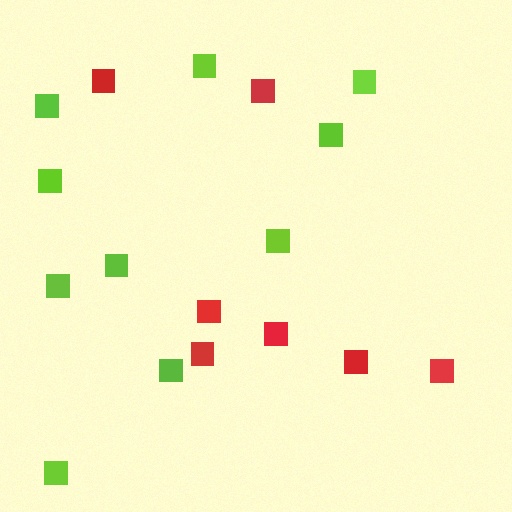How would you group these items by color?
There are 2 groups: one group of lime squares (10) and one group of red squares (7).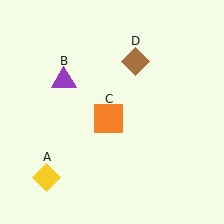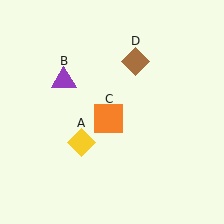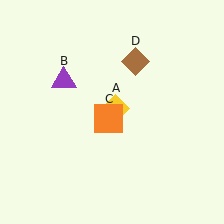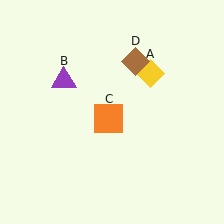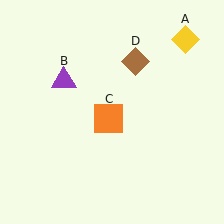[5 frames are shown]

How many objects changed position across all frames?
1 object changed position: yellow diamond (object A).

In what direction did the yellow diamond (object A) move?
The yellow diamond (object A) moved up and to the right.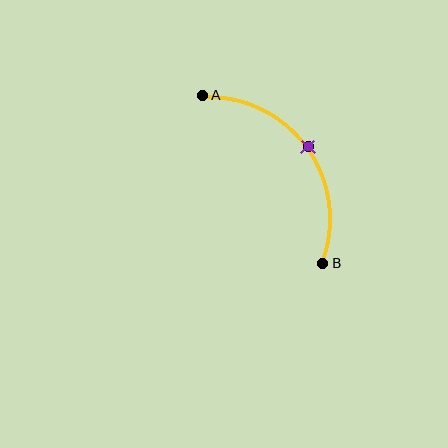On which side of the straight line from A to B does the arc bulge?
The arc bulges above and to the right of the straight line connecting A and B.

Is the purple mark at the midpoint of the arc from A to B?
Yes. The purple mark lies on the arc at equal arc-length from both A and B — it is the arc midpoint.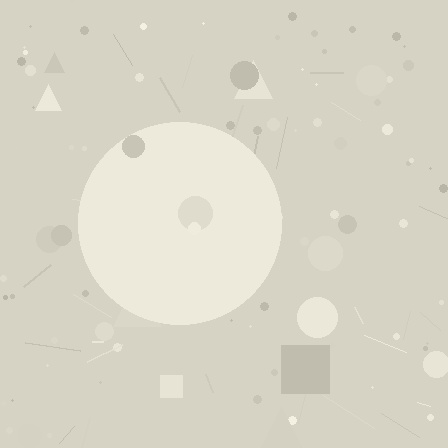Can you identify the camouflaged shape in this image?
The camouflaged shape is a circle.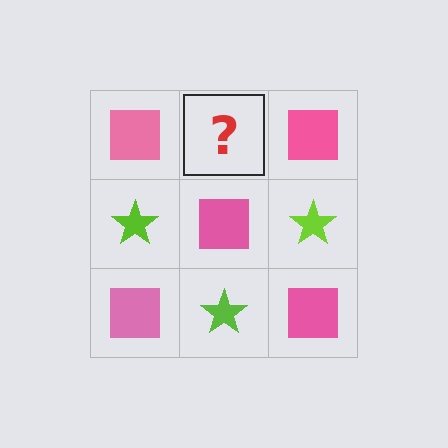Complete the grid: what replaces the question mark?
The question mark should be replaced with a lime star.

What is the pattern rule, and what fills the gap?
The rule is that it alternates pink square and lime star in a checkerboard pattern. The gap should be filled with a lime star.